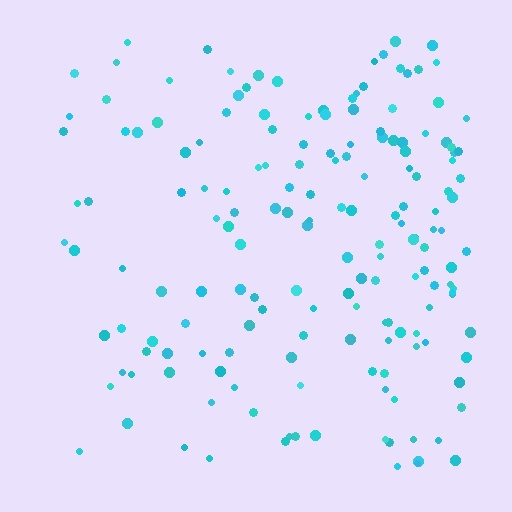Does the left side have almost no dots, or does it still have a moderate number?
Still a moderate number, just noticeably fewer than the right.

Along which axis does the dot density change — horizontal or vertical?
Horizontal.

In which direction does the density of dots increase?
From left to right, with the right side densest.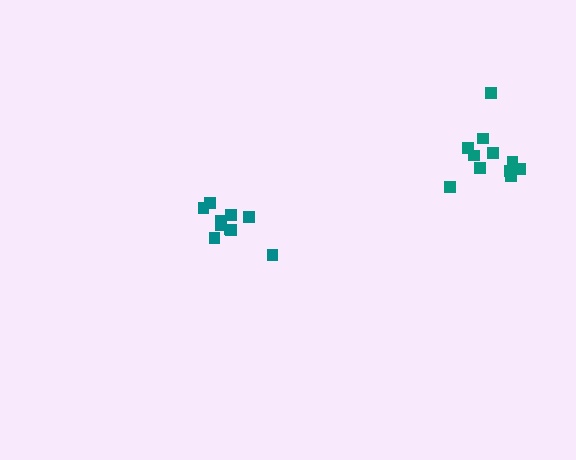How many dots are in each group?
Group 1: 10 dots, Group 2: 11 dots (21 total).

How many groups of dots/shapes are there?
There are 2 groups.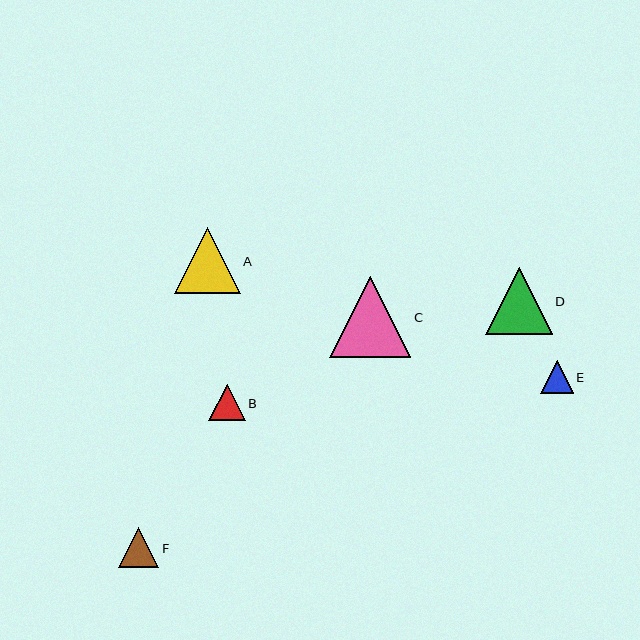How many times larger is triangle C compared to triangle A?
Triangle C is approximately 1.2 times the size of triangle A.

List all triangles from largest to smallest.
From largest to smallest: C, D, A, F, B, E.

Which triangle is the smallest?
Triangle E is the smallest with a size of approximately 32 pixels.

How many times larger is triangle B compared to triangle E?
Triangle B is approximately 1.1 times the size of triangle E.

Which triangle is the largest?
Triangle C is the largest with a size of approximately 81 pixels.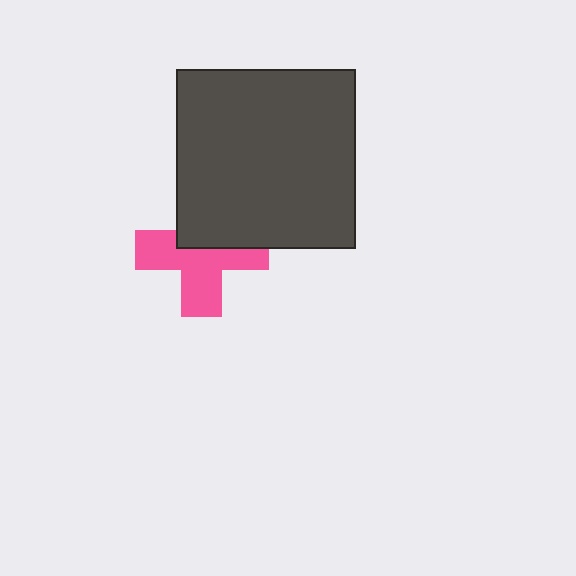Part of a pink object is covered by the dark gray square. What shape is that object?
It is a cross.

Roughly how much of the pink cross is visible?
About half of it is visible (roughly 59%).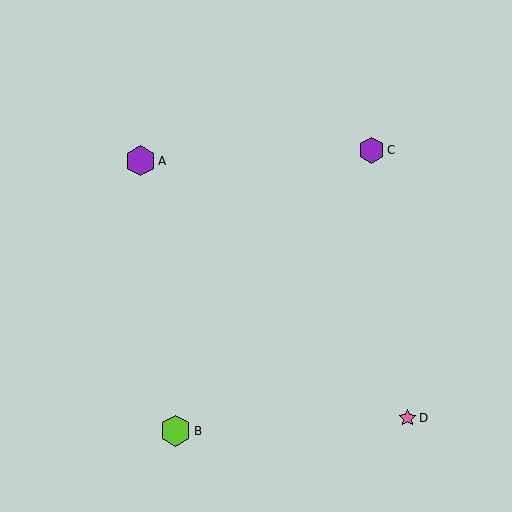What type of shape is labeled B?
Shape B is a lime hexagon.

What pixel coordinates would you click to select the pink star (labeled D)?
Click at (407, 418) to select the pink star D.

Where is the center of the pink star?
The center of the pink star is at (407, 418).